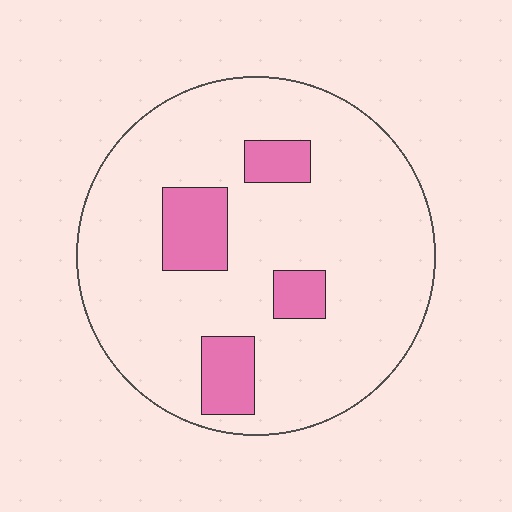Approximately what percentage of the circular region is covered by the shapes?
Approximately 15%.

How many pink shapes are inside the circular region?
4.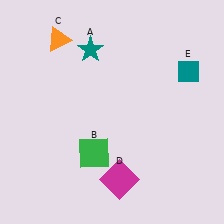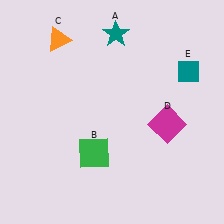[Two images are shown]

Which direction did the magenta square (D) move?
The magenta square (D) moved up.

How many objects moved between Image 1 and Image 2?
2 objects moved between the two images.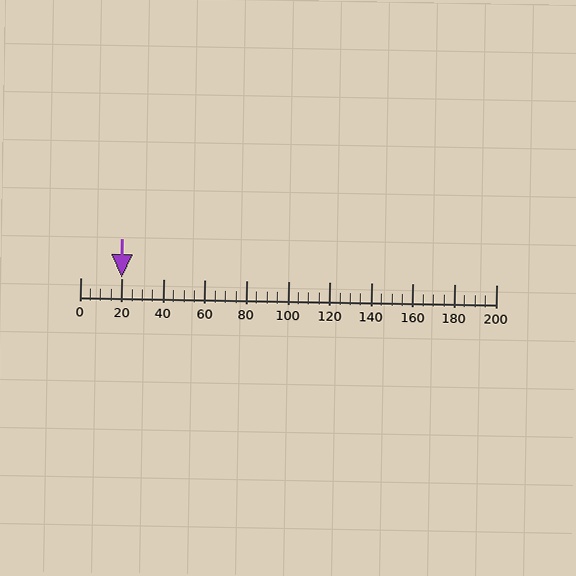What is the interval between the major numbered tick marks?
The major tick marks are spaced 20 units apart.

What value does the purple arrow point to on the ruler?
The purple arrow points to approximately 20.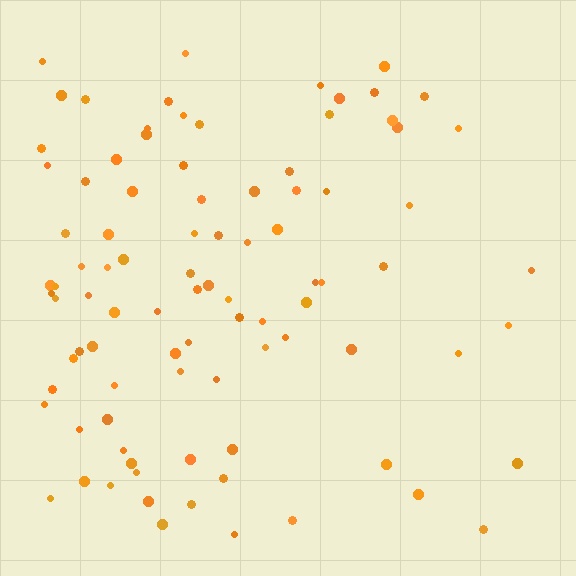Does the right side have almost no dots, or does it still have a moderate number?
Still a moderate number, just noticeably fewer than the left.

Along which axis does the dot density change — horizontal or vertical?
Horizontal.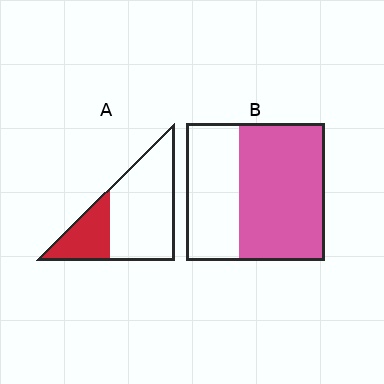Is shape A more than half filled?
No.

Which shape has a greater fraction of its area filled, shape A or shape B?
Shape B.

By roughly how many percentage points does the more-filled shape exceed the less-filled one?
By roughly 35 percentage points (B over A).